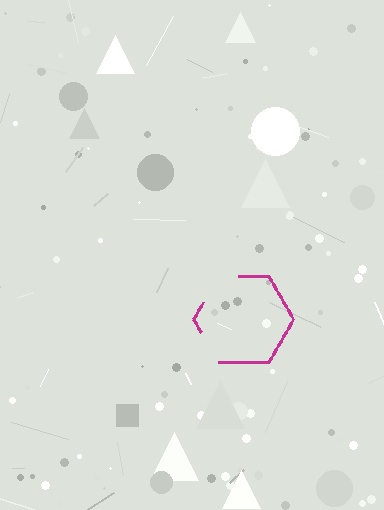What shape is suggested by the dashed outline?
The dashed outline suggests a hexagon.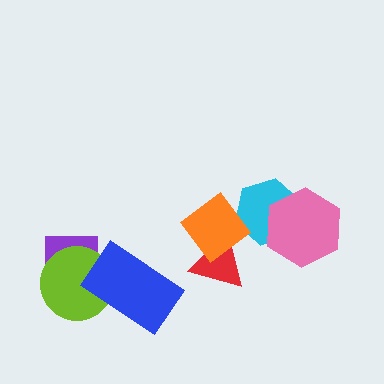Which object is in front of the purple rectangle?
The lime circle is in front of the purple rectangle.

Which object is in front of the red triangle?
The orange diamond is in front of the red triangle.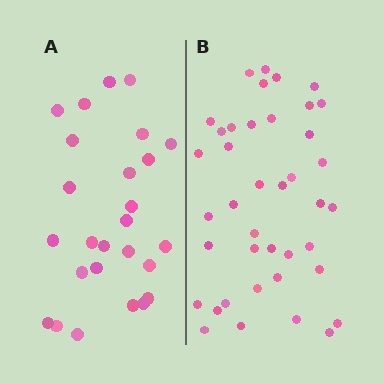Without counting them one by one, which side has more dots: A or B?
Region B (the right region) has more dots.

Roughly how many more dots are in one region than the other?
Region B has approximately 15 more dots than region A.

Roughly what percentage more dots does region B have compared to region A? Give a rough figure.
About 55% more.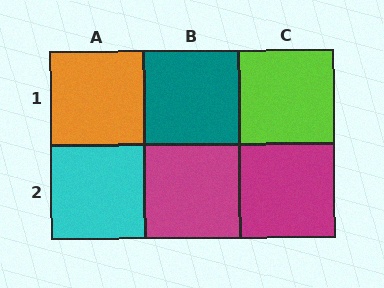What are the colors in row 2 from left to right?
Cyan, magenta, magenta.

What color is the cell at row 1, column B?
Teal.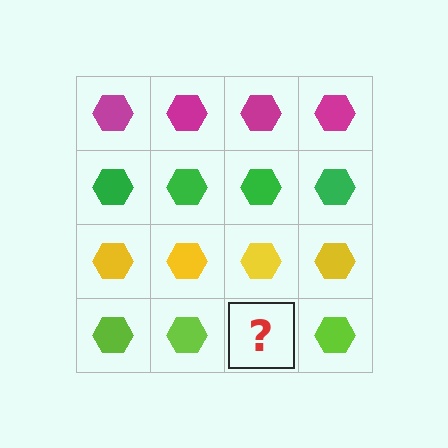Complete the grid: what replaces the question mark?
The question mark should be replaced with a lime hexagon.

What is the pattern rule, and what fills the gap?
The rule is that each row has a consistent color. The gap should be filled with a lime hexagon.